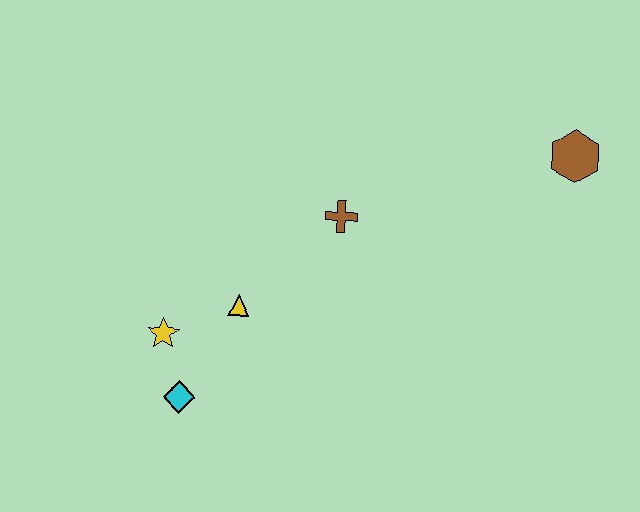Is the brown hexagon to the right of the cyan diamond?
Yes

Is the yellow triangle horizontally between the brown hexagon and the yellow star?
Yes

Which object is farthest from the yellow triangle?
The brown hexagon is farthest from the yellow triangle.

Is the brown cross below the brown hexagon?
Yes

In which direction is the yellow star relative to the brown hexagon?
The yellow star is to the left of the brown hexagon.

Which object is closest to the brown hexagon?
The brown cross is closest to the brown hexagon.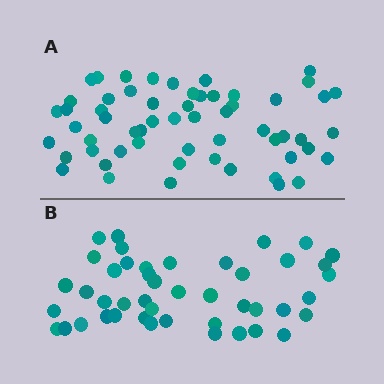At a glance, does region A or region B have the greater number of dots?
Region A (the top region) has more dots.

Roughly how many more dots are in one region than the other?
Region A has approximately 15 more dots than region B.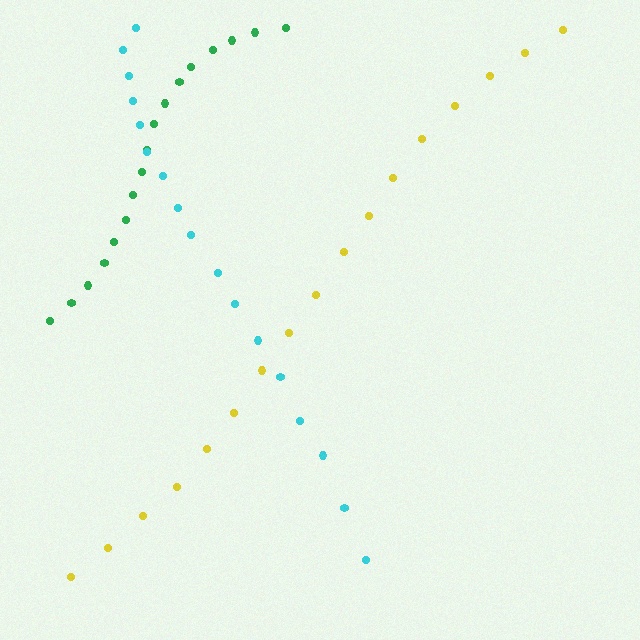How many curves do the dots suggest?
There are 3 distinct paths.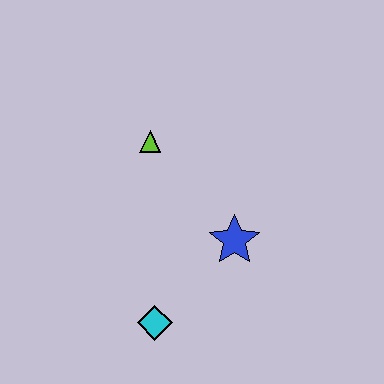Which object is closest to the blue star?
The cyan diamond is closest to the blue star.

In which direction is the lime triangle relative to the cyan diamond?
The lime triangle is above the cyan diamond.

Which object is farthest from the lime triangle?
The cyan diamond is farthest from the lime triangle.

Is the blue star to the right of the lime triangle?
Yes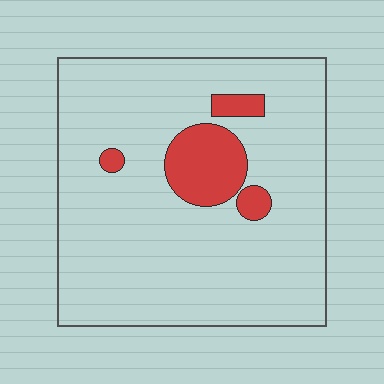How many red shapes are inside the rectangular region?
4.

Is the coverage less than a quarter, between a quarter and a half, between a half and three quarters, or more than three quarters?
Less than a quarter.